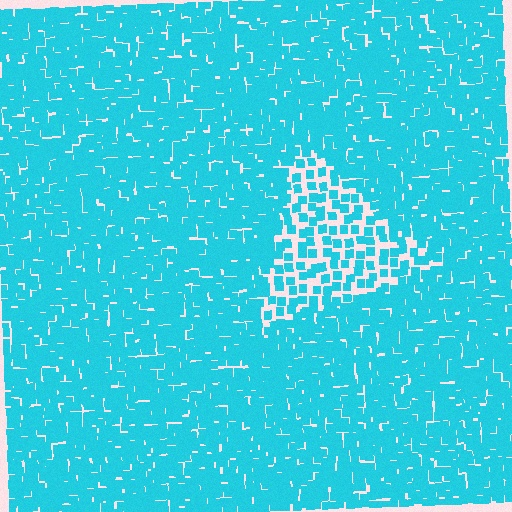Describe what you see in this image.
The image contains small cyan elements arranged at two different densities. A triangle-shaped region is visible where the elements are less densely packed than the surrounding area.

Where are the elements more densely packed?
The elements are more densely packed outside the triangle boundary.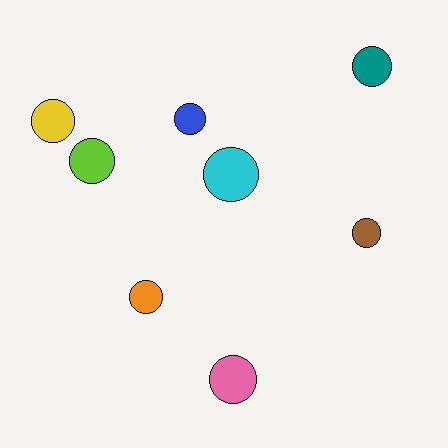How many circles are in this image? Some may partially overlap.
There are 8 circles.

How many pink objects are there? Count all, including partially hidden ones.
There is 1 pink object.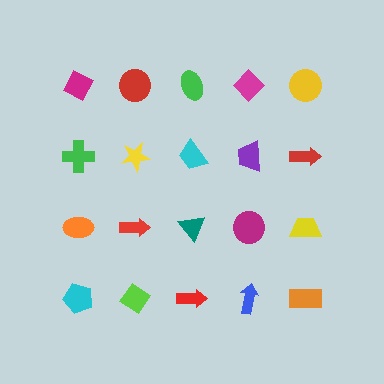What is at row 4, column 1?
A cyan pentagon.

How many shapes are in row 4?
5 shapes.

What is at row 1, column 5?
A yellow circle.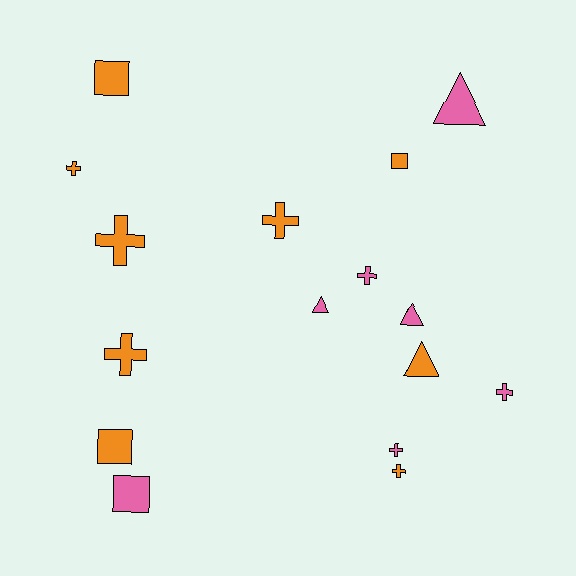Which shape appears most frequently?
Cross, with 8 objects.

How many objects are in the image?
There are 16 objects.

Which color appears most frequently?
Orange, with 9 objects.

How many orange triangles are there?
There is 1 orange triangle.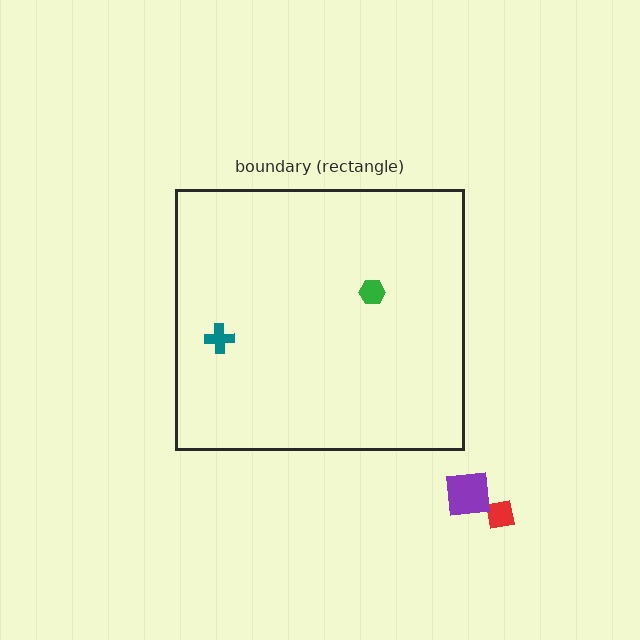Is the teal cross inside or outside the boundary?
Inside.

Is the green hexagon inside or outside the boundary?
Inside.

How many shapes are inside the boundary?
2 inside, 2 outside.